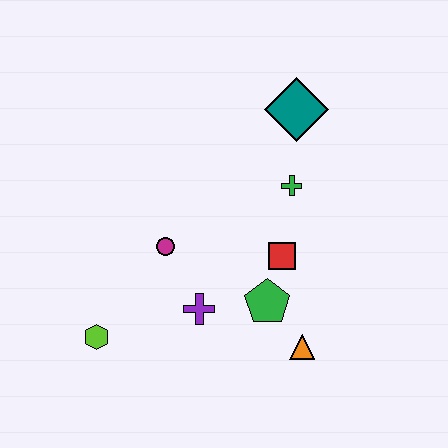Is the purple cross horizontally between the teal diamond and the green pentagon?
No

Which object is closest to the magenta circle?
The purple cross is closest to the magenta circle.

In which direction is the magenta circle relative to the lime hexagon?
The magenta circle is above the lime hexagon.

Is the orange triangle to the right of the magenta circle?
Yes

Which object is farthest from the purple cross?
The teal diamond is farthest from the purple cross.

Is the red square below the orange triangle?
No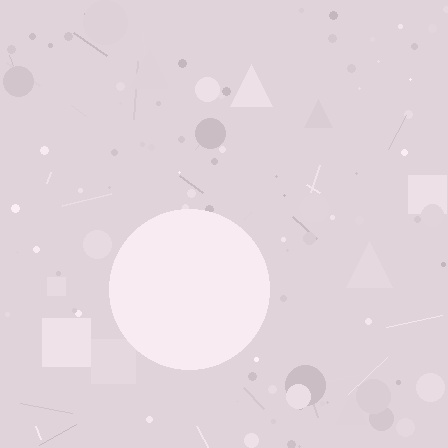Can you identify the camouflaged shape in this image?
The camouflaged shape is a circle.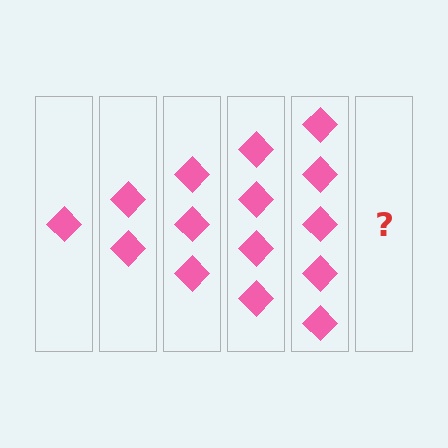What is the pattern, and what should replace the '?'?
The pattern is that each step adds one more diamond. The '?' should be 6 diamonds.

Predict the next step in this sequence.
The next step is 6 diamonds.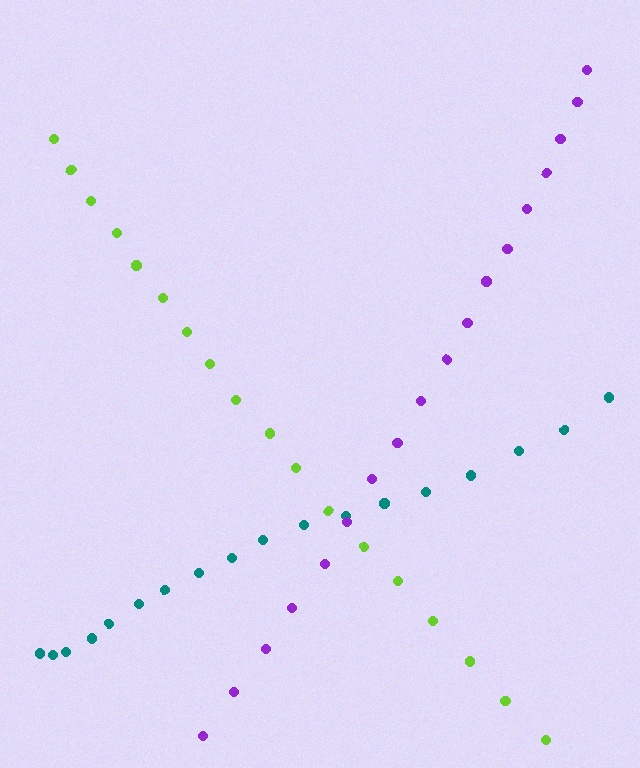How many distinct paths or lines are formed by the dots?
There are 3 distinct paths.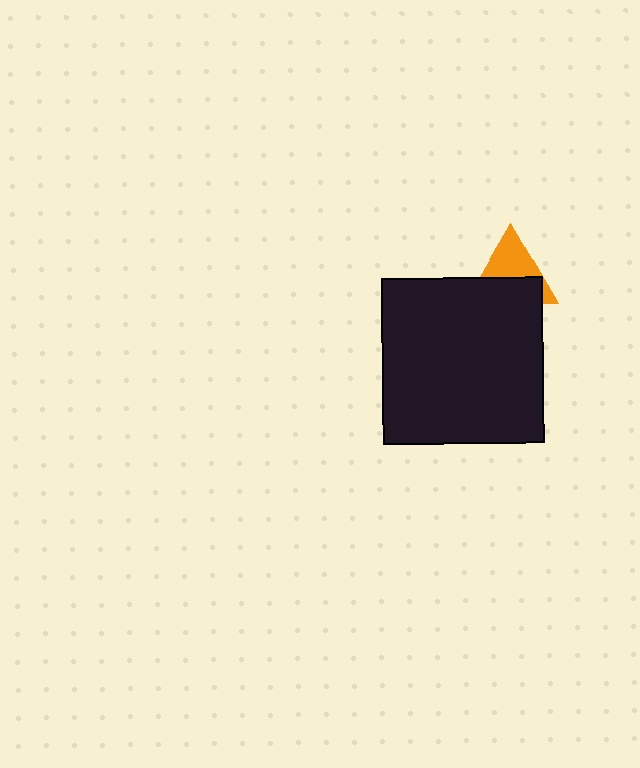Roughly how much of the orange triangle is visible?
About half of it is visible (roughly 50%).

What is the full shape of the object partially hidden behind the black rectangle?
The partially hidden object is an orange triangle.